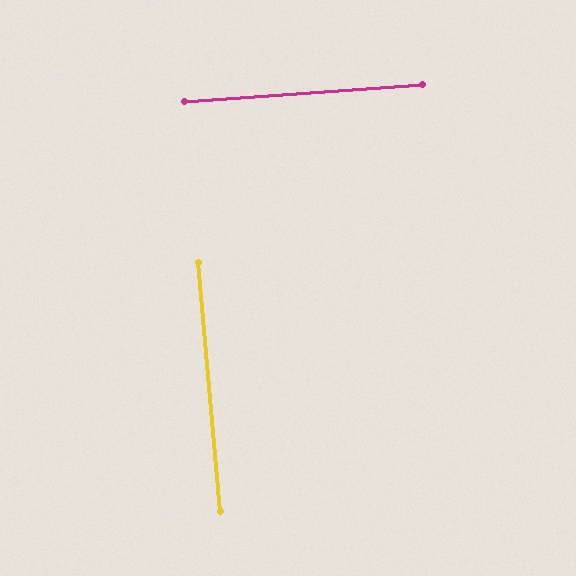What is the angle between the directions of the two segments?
Approximately 89 degrees.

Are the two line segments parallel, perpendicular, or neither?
Perpendicular — they meet at approximately 89°.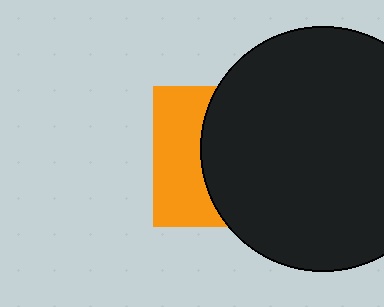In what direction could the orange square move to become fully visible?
The orange square could move left. That would shift it out from behind the black circle entirely.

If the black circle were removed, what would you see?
You would see the complete orange square.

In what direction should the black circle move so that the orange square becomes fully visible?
The black circle should move right. That is the shortest direction to clear the overlap and leave the orange square fully visible.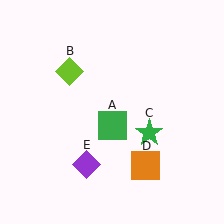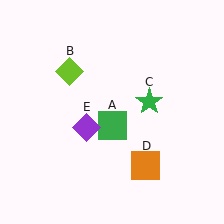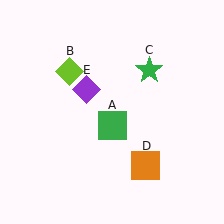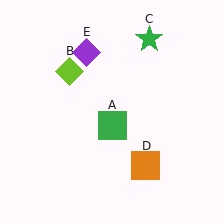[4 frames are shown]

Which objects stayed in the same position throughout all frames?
Green square (object A) and lime diamond (object B) and orange square (object D) remained stationary.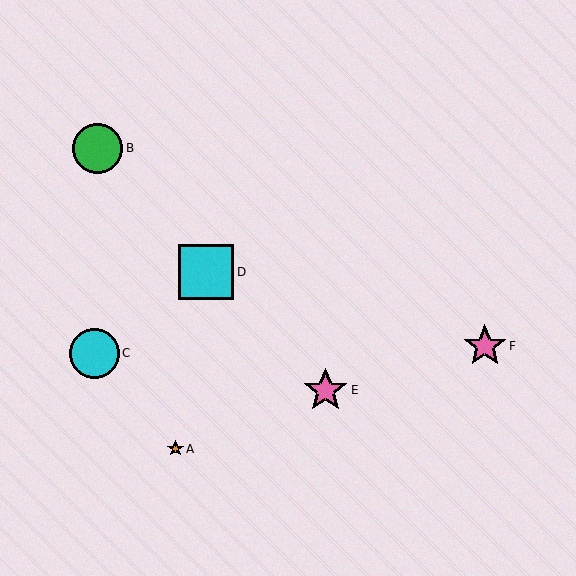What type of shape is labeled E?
Shape E is a pink star.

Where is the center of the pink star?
The center of the pink star is at (485, 346).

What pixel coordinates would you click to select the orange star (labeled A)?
Click at (175, 449) to select the orange star A.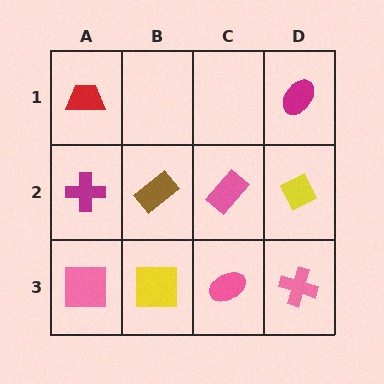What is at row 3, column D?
A pink cross.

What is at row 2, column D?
A yellow diamond.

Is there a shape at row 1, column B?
No, that cell is empty.